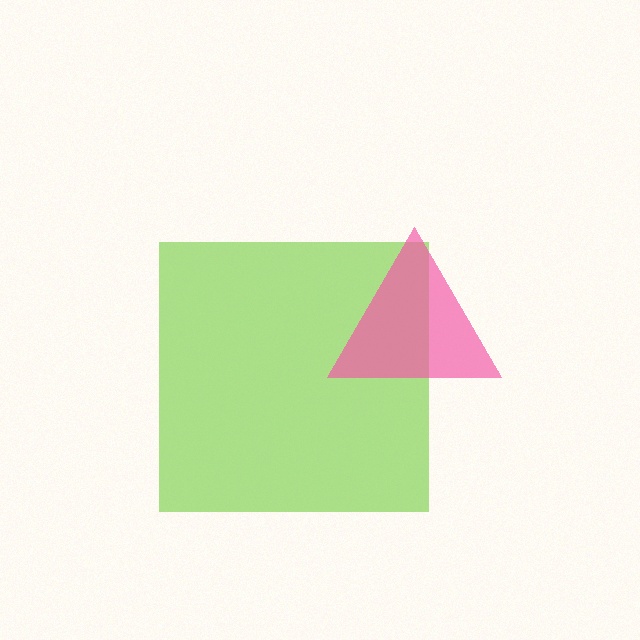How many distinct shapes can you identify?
There are 2 distinct shapes: a lime square, a pink triangle.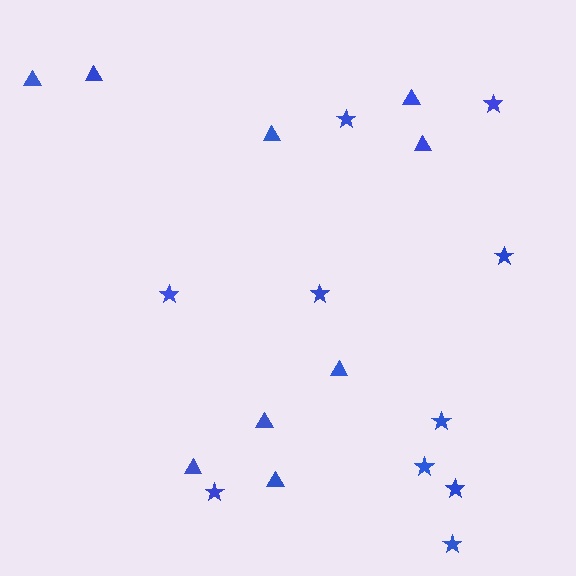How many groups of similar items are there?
There are 2 groups: one group of triangles (9) and one group of stars (10).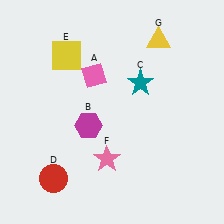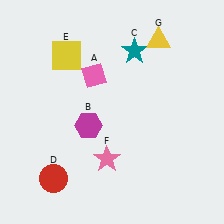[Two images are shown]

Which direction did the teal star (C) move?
The teal star (C) moved up.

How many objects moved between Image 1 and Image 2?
1 object moved between the two images.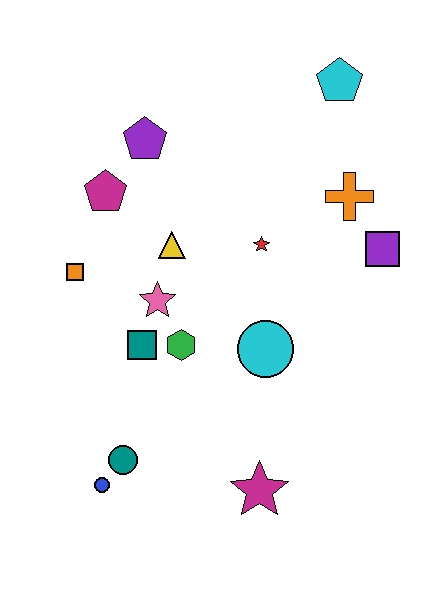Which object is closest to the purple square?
The orange cross is closest to the purple square.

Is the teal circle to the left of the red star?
Yes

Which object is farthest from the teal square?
The cyan pentagon is farthest from the teal square.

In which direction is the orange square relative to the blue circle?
The orange square is above the blue circle.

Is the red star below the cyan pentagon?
Yes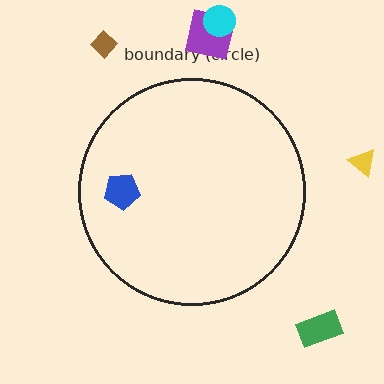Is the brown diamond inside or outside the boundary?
Outside.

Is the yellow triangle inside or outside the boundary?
Outside.